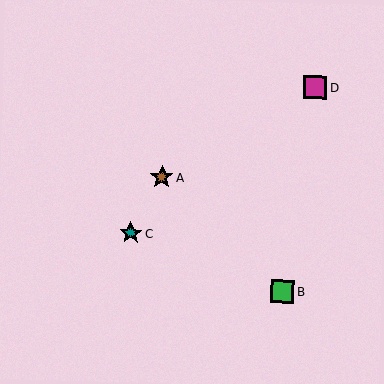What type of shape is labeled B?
Shape B is a green square.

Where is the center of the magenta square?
The center of the magenta square is at (315, 88).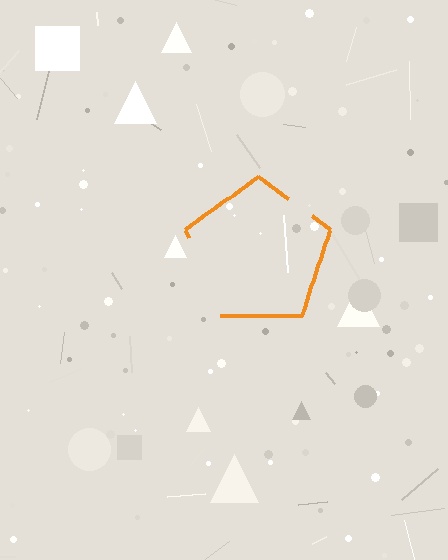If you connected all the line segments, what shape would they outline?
They would outline a pentagon.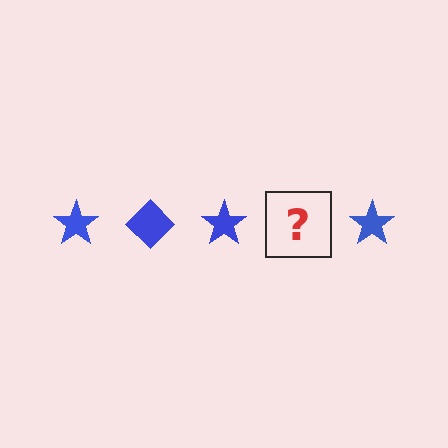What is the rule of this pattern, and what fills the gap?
The rule is that the pattern cycles through star, diamond shapes in blue. The gap should be filled with a blue diamond.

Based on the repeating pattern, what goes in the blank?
The blank should be a blue diamond.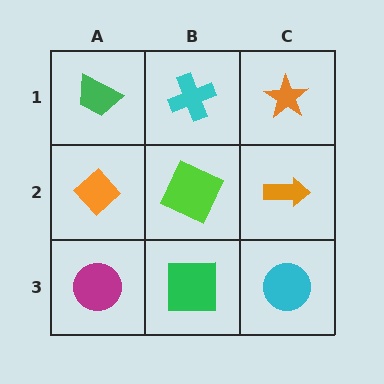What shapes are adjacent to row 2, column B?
A cyan cross (row 1, column B), a green square (row 3, column B), an orange diamond (row 2, column A), an orange arrow (row 2, column C).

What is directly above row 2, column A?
A green trapezoid.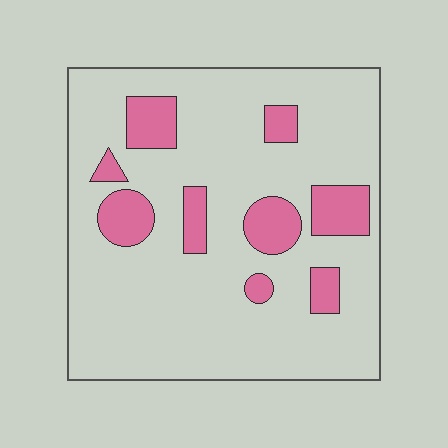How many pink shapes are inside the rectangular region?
9.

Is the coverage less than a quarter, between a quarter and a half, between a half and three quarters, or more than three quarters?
Less than a quarter.